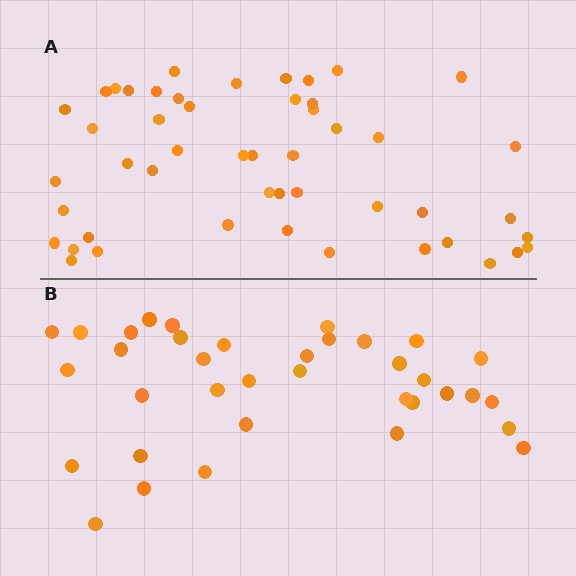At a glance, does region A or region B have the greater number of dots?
Region A (the top region) has more dots.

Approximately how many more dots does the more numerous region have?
Region A has approximately 15 more dots than region B.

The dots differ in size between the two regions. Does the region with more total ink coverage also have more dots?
No. Region B has more total ink coverage because its dots are larger, but region A actually contains more individual dots. Total area can be misleading — the number of items is what matters here.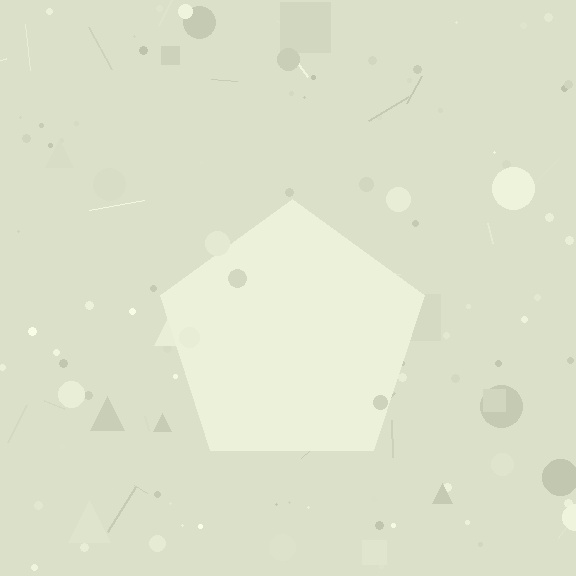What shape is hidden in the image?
A pentagon is hidden in the image.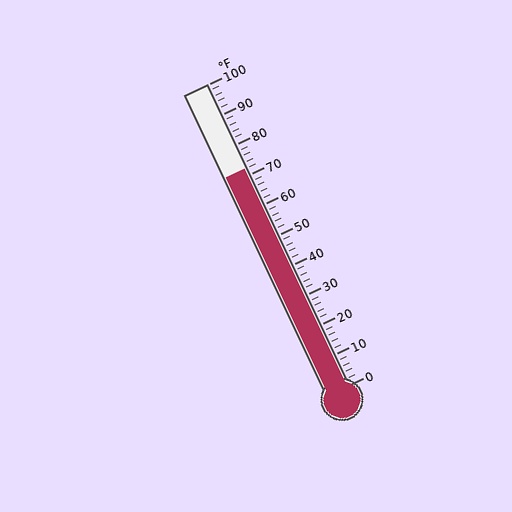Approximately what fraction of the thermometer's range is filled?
The thermometer is filled to approximately 70% of its range.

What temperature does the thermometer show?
The thermometer shows approximately 72°F.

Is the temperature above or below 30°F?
The temperature is above 30°F.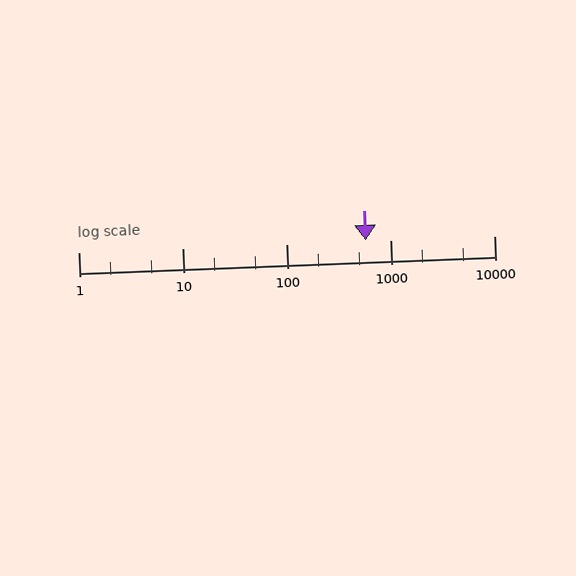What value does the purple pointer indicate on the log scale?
The pointer indicates approximately 580.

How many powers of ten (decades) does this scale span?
The scale spans 4 decades, from 1 to 10000.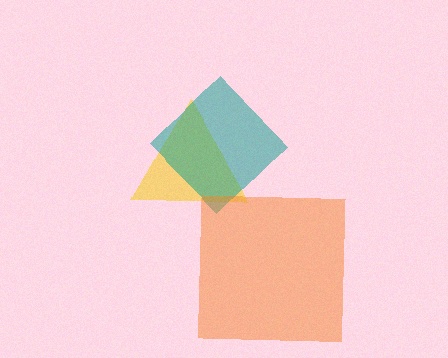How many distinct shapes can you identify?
There are 3 distinct shapes: a yellow triangle, a teal diamond, an orange square.